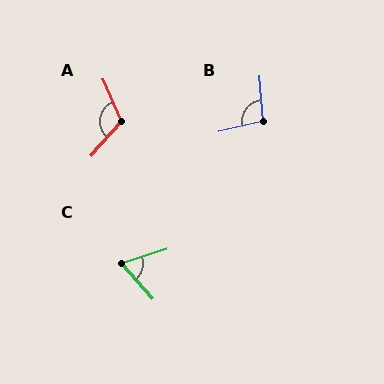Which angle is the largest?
A, at approximately 114 degrees.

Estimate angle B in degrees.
Approximately 99 degrees.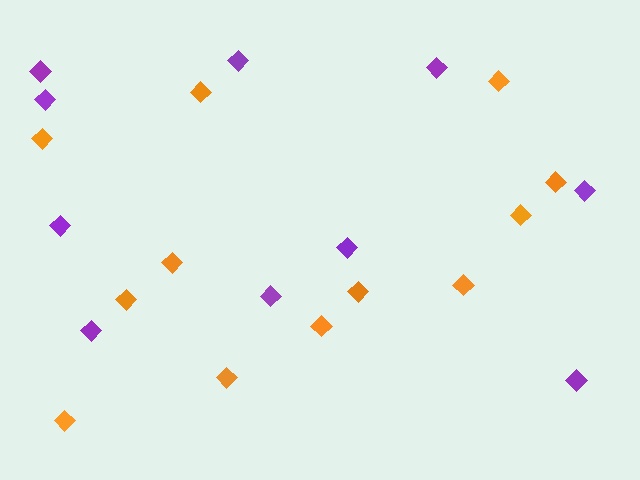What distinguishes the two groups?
There are 2 groups: one group of purple diamonds (10) and one group of orange diamonds (12).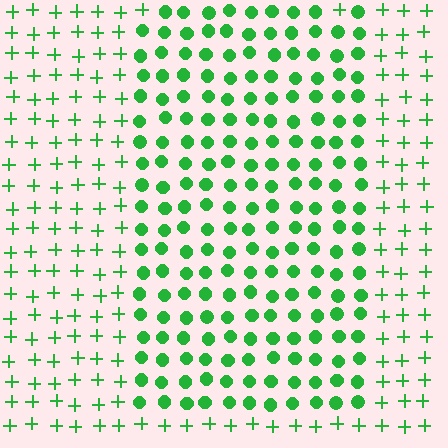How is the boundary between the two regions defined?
The boundary is defined by a change in element shape: circles inside vs. plus signs outside. All elements share the same color and spacing.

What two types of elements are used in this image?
The image uses circles inside the rectangle region and plus signs outside it.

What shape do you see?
I see a rectangle.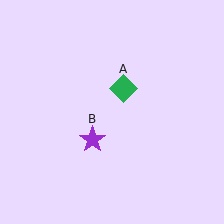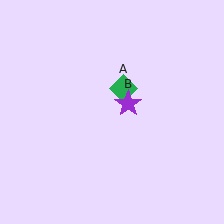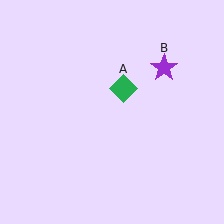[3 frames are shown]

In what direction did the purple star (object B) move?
The purple star (object B) moved up and to the right.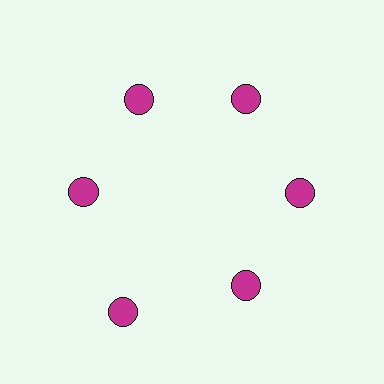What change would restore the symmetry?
The symmetry would be restored by moving it inward, back onto the ring so that all 6 circles sit at equal angles and equal distance from the center.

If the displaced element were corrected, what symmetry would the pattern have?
It would have 6-fold rotational symmetry — the pattern would map onto itself every 60 degrees.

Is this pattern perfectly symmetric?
No. The 6 magenta circles are arranged in a ring, but one element near the 7 o'clock position is pushed outward from the center, breaking the 6-fold rotational symmetry.